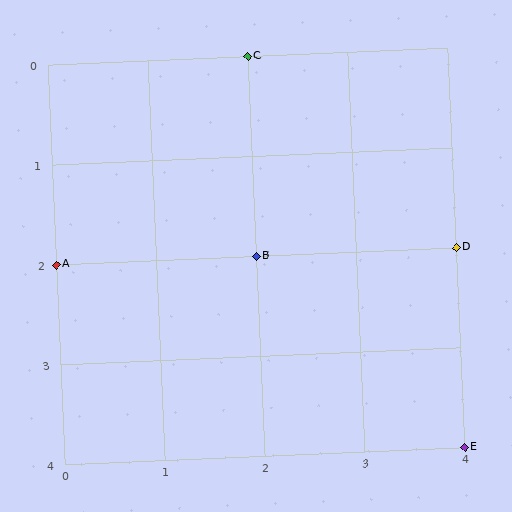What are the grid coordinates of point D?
Point D is at grid coordinates (4, 2).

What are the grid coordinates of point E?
Point E is at grid coordinates (4, 4).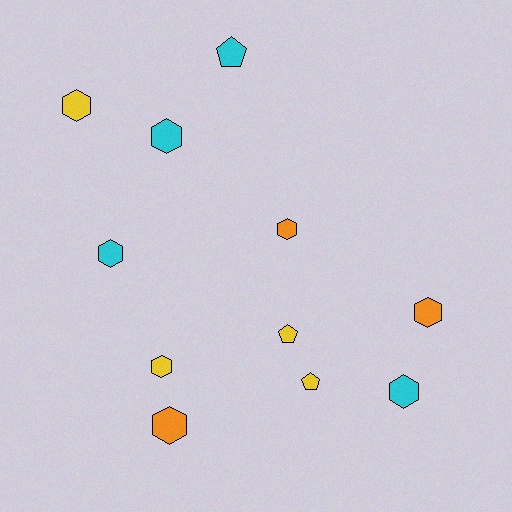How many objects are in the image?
There are 11 objects.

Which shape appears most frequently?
Hexagon, with 8 objects.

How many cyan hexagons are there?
There are 3 cyan hexagons.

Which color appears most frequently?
Yellow, with 4 objects.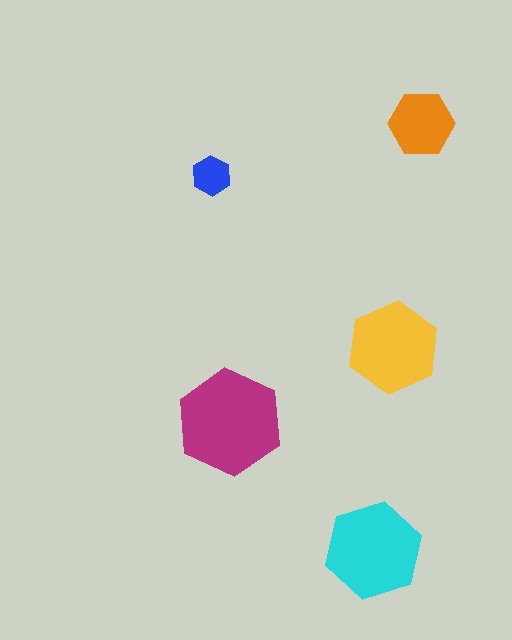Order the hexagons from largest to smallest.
the magenta one, the cyan one, the yellow one, the orange one, the blue one.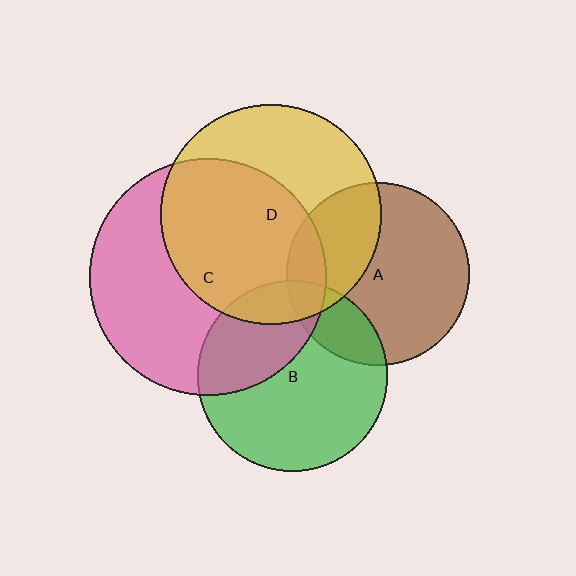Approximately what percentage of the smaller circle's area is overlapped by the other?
Approximately 55%.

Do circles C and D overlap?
Yes.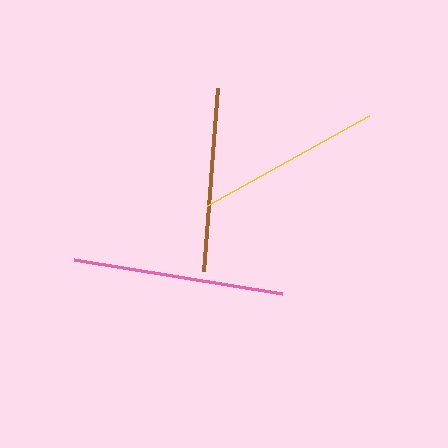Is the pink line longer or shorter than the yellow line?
The pink line is longer than the yellow line.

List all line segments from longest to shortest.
From longest to shortest: pink, yellow, brown.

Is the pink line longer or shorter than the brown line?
The pink line is longer than the brown line.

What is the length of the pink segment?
The pink segment is approximately 210 pixels long.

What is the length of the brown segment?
The brown segment is approximately 183 pixels long.